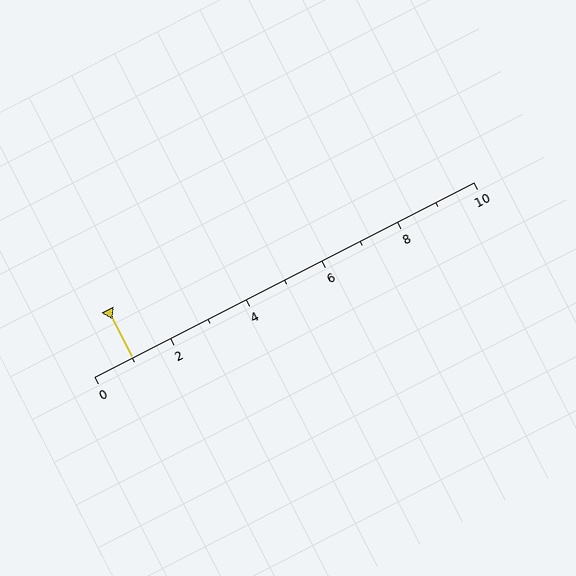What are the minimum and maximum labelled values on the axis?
The axis runs from 0 to 10.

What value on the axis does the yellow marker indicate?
The marker indicates approximately 1.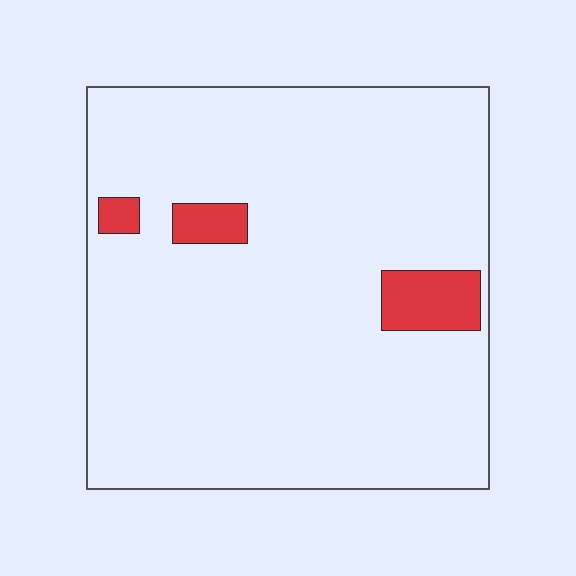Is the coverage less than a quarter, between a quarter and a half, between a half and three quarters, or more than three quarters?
Less than a quarter.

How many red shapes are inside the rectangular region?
3.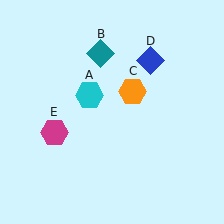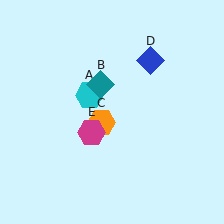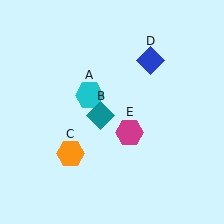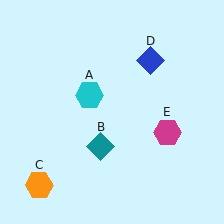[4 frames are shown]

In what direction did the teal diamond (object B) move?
The teal diamond (object B) moved down.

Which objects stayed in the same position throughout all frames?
Cyan hexagon (object A) and blue diamond (object D) remained stationary.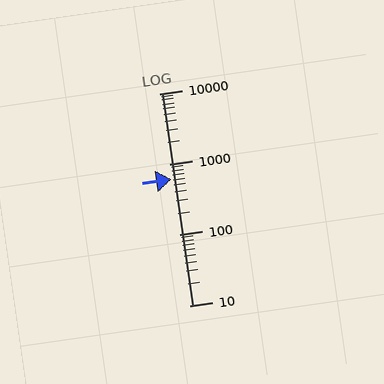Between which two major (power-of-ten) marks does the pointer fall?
The pointer is between 100 and 1000.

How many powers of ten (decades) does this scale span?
The scale spans 3 decades, from 10 to 10000.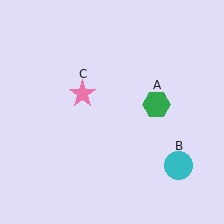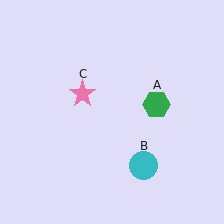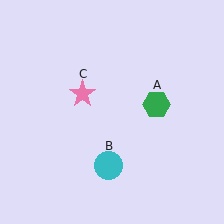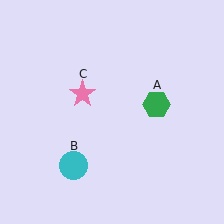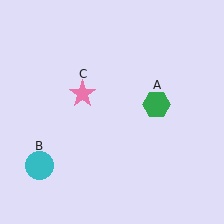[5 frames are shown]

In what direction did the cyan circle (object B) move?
The cyan circle (object B) moved left.